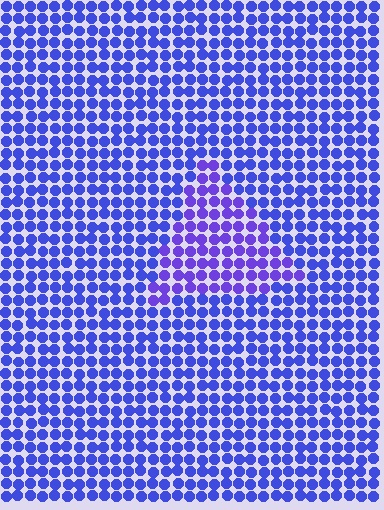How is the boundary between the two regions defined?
The boundary is defined purely by a slight shift in hue (about 22 degrees). Spacing, size, and orientation are identical on both sides.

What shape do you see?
I see a triangle.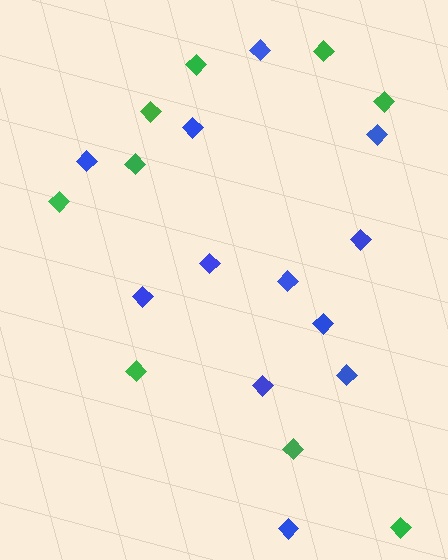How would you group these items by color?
There are 2 groups: one group of green diamonds (9) and one group of blue diamonds (12).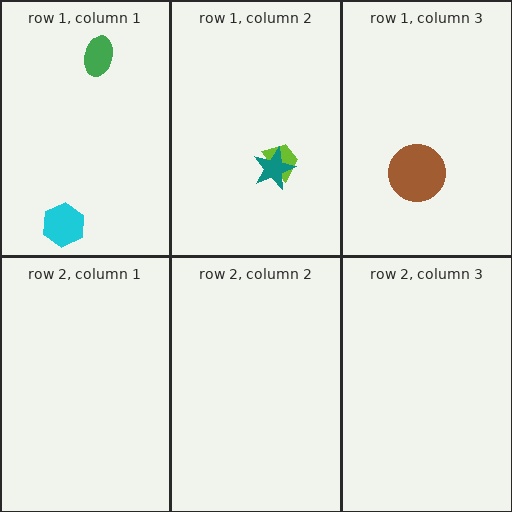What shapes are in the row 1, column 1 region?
The green ellipse, the cyan hexagon.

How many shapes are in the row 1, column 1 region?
2.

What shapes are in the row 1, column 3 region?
The brown circle.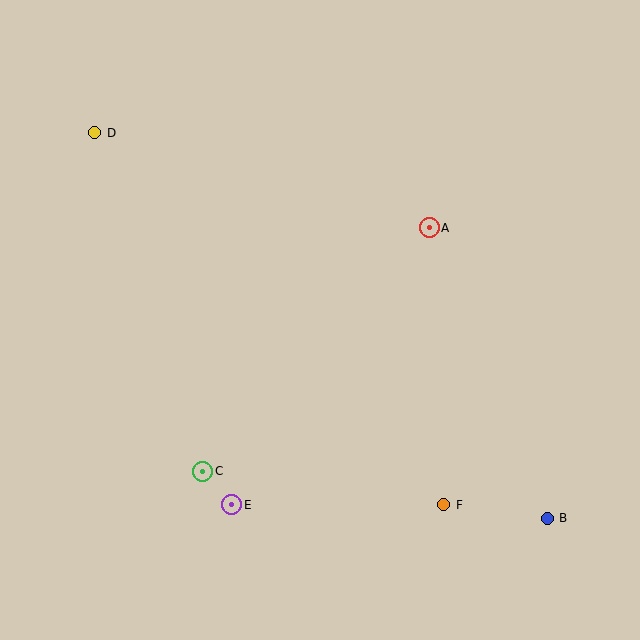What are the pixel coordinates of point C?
Point C is at (203, 471).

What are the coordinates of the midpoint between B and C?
The midpoint between B and C is at (375, 495).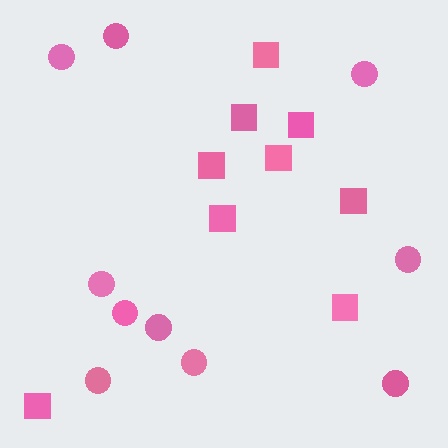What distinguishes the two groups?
There are 2 groups: one group of squares (9) and one group of circles (10).